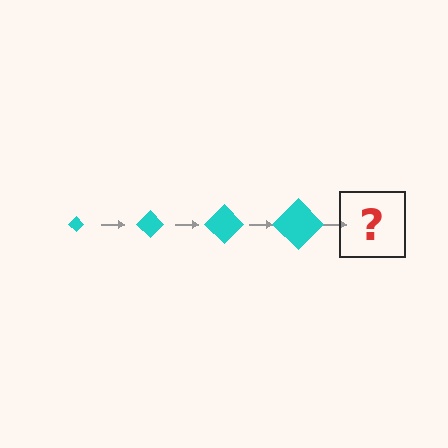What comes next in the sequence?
The next element should be a cyan diamond, larger than the previous one.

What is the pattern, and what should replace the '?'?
The pattern is that the diamond gets progressively larger each step. The '?' should be a cyan diamond, larger than the previous one.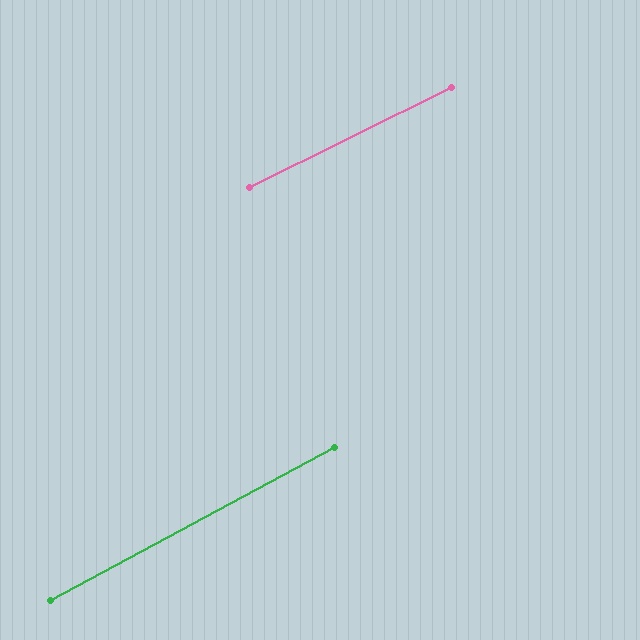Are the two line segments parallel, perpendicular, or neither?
Parallel — their directions differ by only 2.0°.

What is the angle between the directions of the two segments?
Approximately 2 degrees.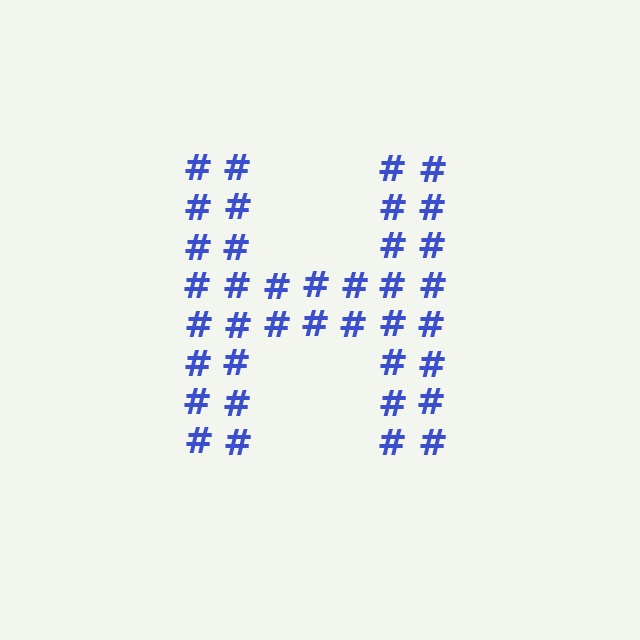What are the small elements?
The small elements are hash symbols.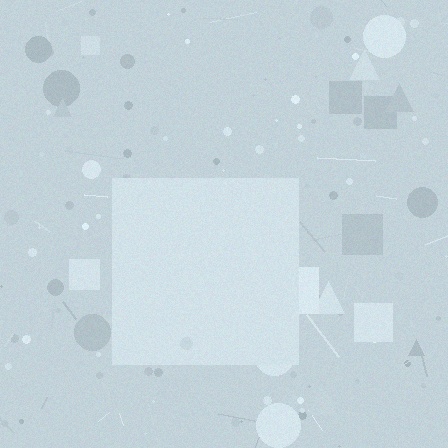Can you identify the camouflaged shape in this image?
The camouflaged shape is a square.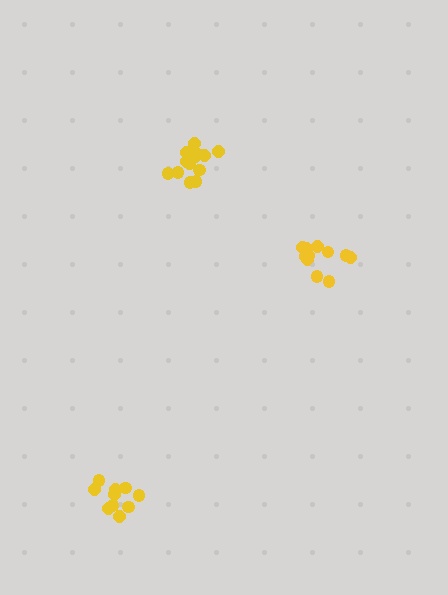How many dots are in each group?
Group 1: 13 dots, Group 2: 11 dots, Group 3: 10 dots (34 total).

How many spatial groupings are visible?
There are 3 spatial groupings.